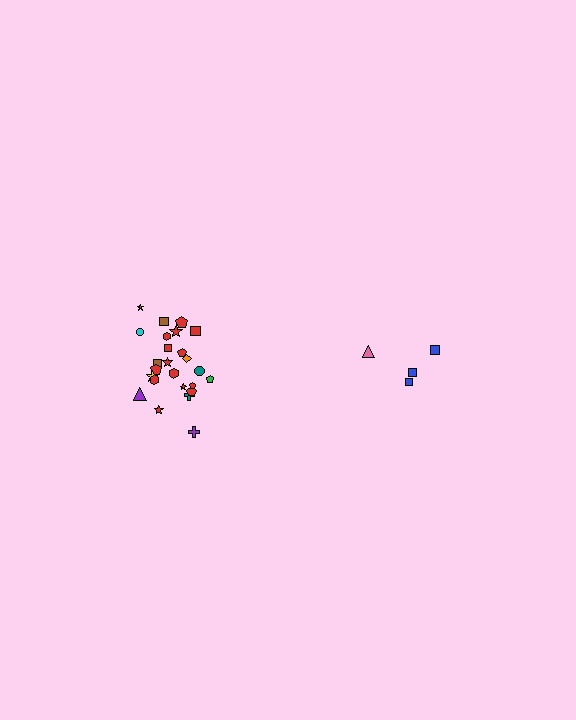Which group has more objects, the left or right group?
The left group.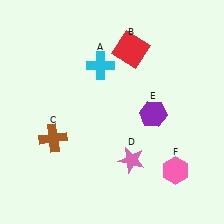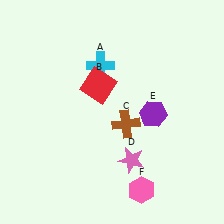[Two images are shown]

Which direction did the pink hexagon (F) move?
The pink hexagon (F) moved left.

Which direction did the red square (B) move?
The red square (B) moved down.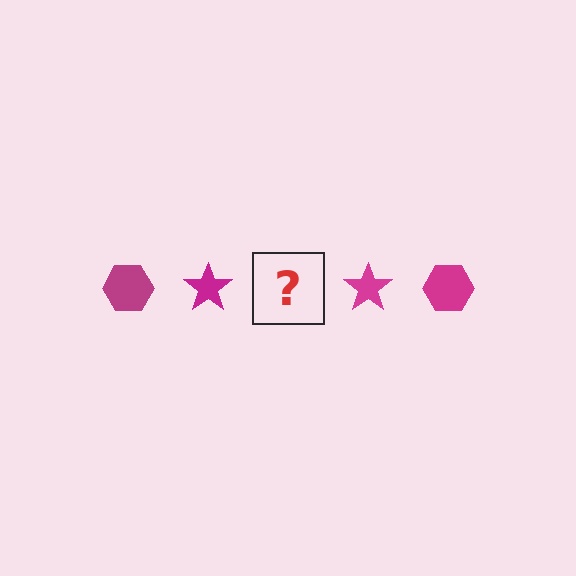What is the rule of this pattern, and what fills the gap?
The rule is that the pattern cycles through hexagon, star shapes in magenta. The gap should be filled with a magenta hexagon.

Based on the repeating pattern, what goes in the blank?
The blank should be a magenta hexagon.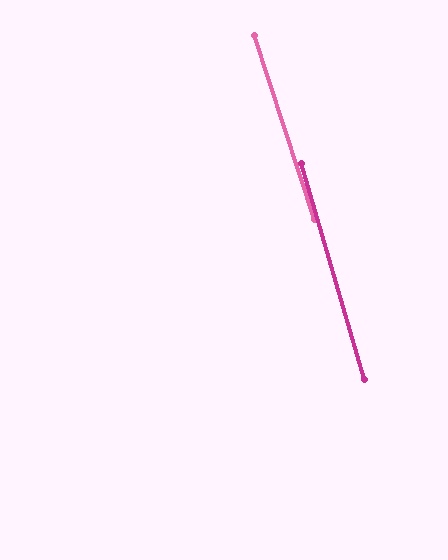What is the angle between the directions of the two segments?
Approximately 2 degrees.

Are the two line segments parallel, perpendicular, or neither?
Parallel — their directions differ by only 1.8°.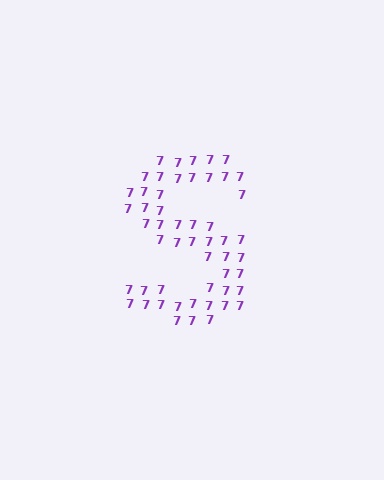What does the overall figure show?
The overall figure shows the letter S.